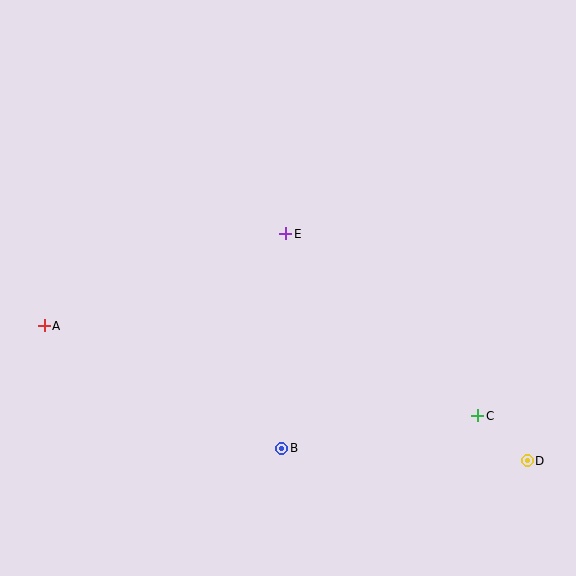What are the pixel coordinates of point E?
Point E is at (286, 234).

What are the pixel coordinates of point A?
Point A is at (44, 326).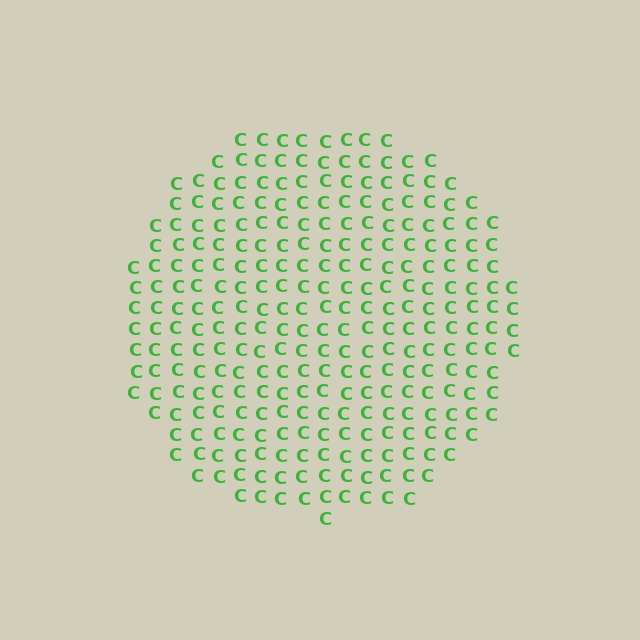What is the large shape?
The large shape is a circle.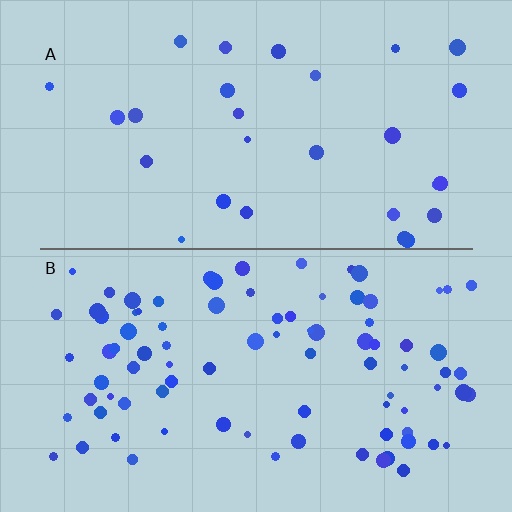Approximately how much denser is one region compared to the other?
Approximately 3.1× — region B over region A.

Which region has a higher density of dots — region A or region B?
B (the bottom).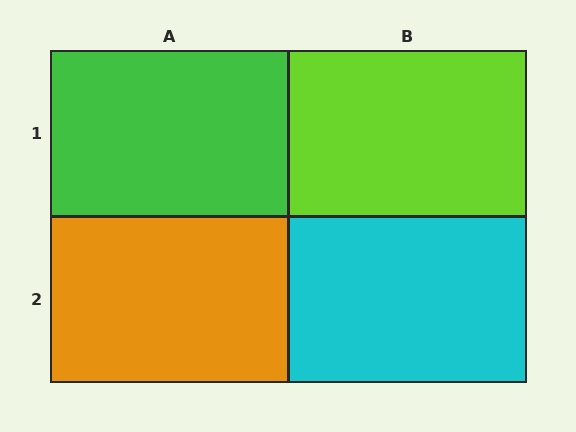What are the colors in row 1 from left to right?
Green, lime.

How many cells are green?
1 cell is green.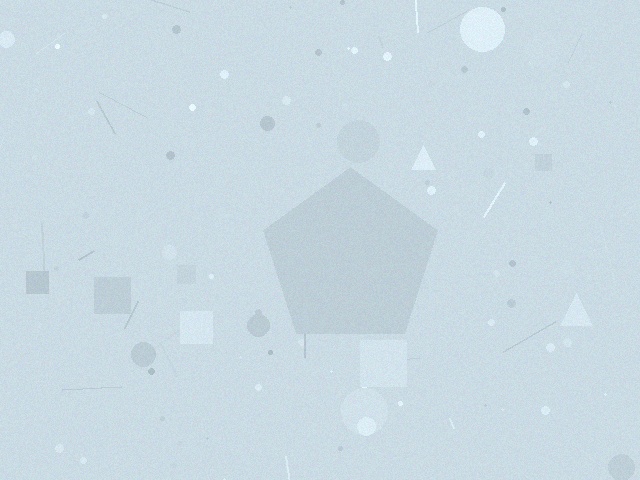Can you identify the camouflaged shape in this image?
The camouflaged shape is a pentagon.